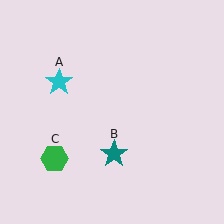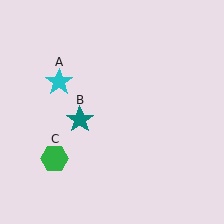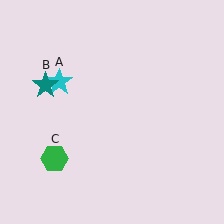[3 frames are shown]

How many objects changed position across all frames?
1 object changed position: teal star (object B).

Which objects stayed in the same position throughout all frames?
Cyan star (object A) and green hexagon (object C) remained stationary.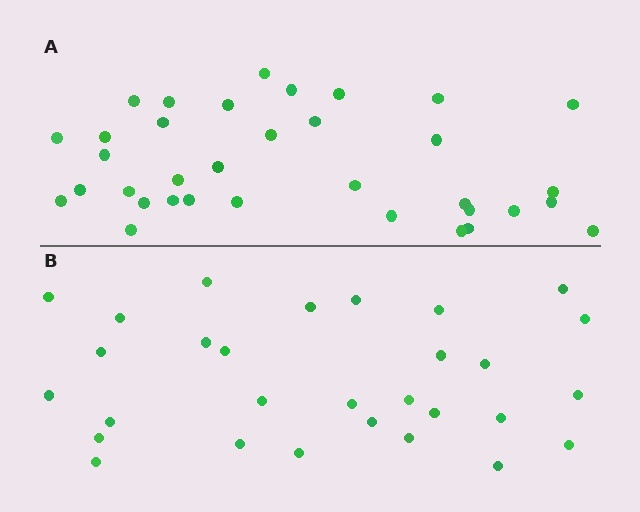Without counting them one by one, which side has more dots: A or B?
Region A (the top region) has more dots.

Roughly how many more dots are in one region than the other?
Region A has about 6 more dots than region B.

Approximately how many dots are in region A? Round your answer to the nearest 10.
About 40 dots. (The exact count is 35, which rounds to 40.)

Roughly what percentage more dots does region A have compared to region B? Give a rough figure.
About 20% more.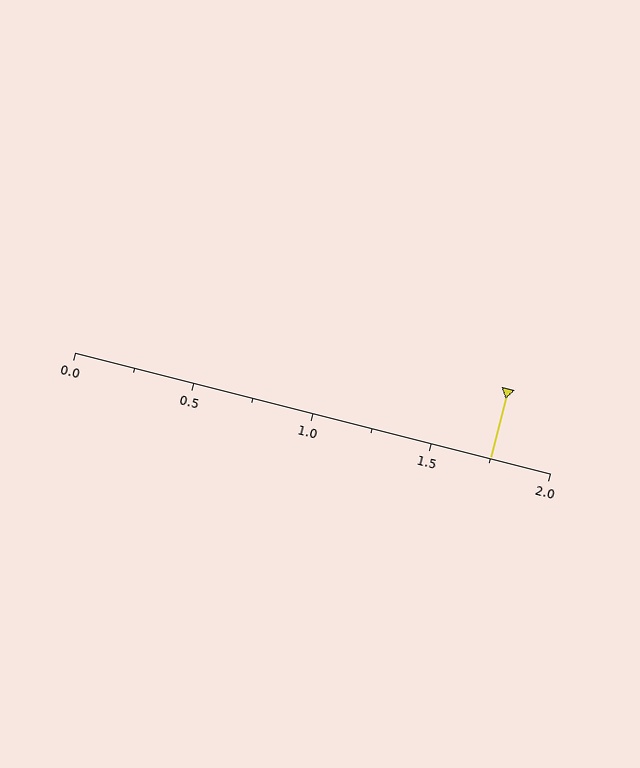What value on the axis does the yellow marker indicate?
The marker indicates approximately 1.75.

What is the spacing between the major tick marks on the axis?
The major ticks are spaced 0.5 apart.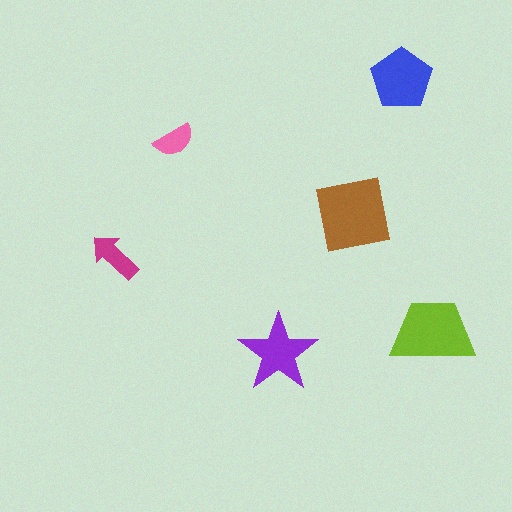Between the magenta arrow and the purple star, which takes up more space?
The purple star.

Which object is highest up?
The blue pentagon is topmost.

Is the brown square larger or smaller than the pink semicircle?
Larger.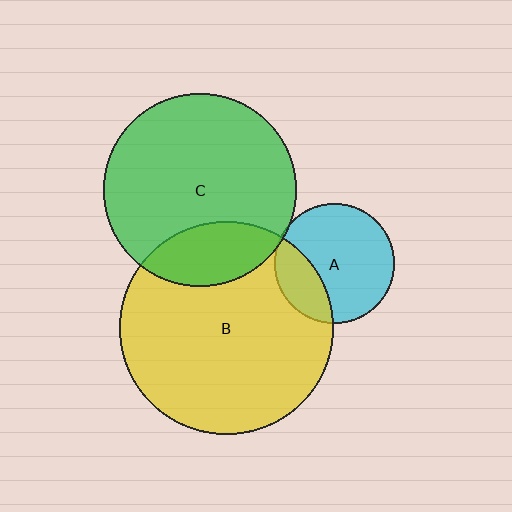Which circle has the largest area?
Circle B (yellow).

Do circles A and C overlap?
Yes.